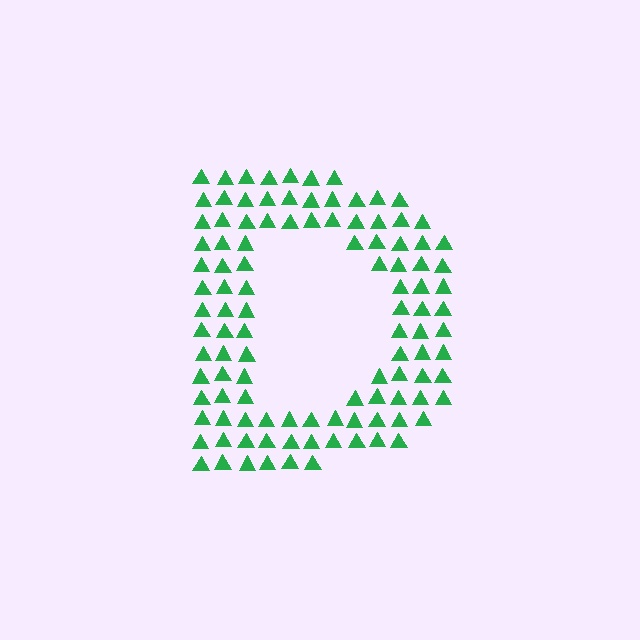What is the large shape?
The large shape is the letter D.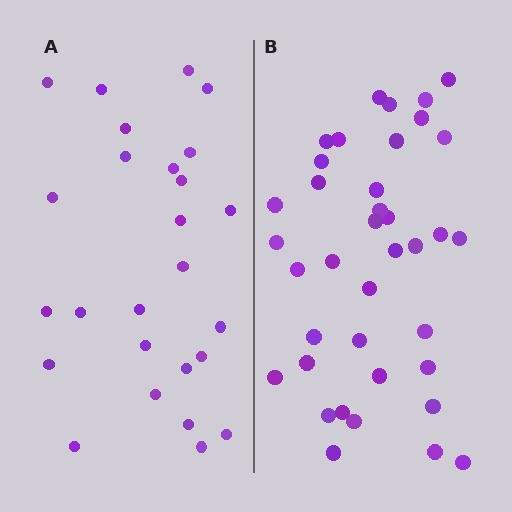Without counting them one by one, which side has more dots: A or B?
Region B (the right region) has more dots.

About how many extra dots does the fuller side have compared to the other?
Region B has roughly 12 or so more dots than region A.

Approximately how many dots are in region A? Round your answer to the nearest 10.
About 30 dots. (The exact count is 26, which rounds to 30.)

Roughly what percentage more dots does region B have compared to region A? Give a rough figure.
About 45% more.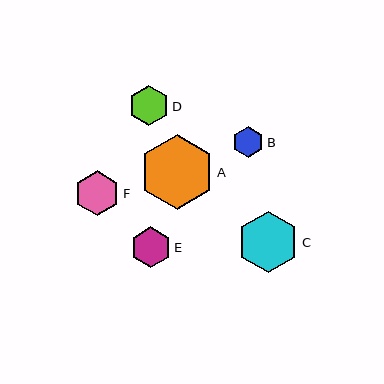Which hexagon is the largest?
Hexagon A is the largest with a size of approximately 75 pixels.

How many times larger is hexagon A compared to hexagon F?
Hexagon A is approximately 1.7 times the size of hexagon F.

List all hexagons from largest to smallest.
From largest to smallest: A, C, F, E, D, B.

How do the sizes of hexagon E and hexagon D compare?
Hexagon E and hexagon D are approximately the same size.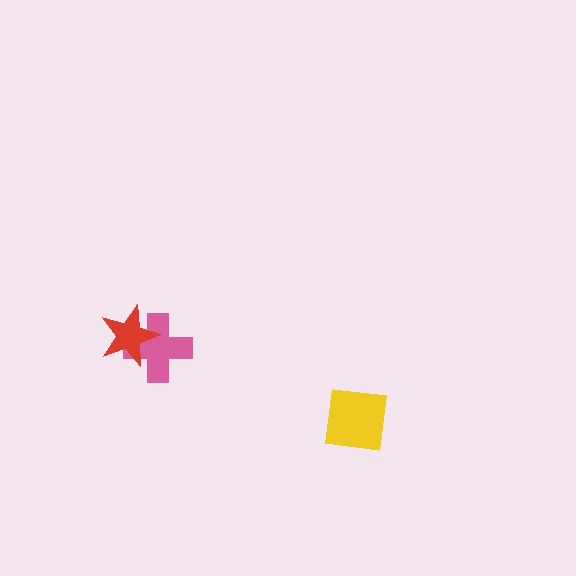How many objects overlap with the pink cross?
1 object overlaps with the pink cross.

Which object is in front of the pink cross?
The red star is in front of the pink cross.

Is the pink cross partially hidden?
Yes, it is partially covered by another shape.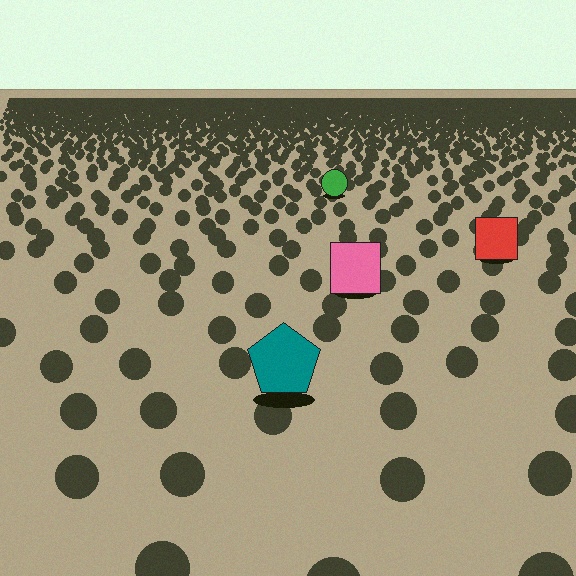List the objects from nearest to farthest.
From nearest to farthest: the teal pentagon, the pink square, the red square, the green circle.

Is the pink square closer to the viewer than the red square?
Yes. The pink square is closer — you can tell from the texture gradient: the ground texture is coarser near it.